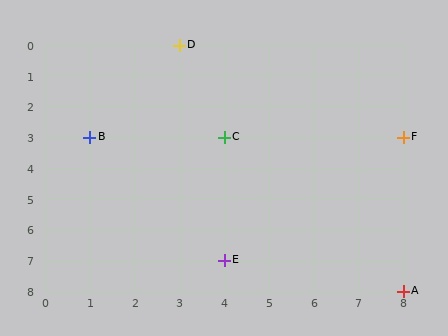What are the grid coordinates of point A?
Point A is at grid coordinates (8, 8).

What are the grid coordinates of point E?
Point E is at grid coordinates (4, 7).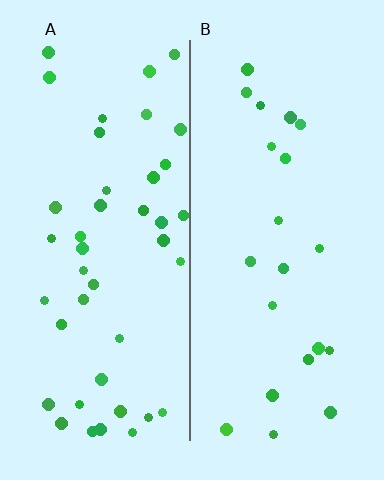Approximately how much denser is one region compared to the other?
Approximately 2.0× — region A over region B.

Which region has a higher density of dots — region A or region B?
A (the left).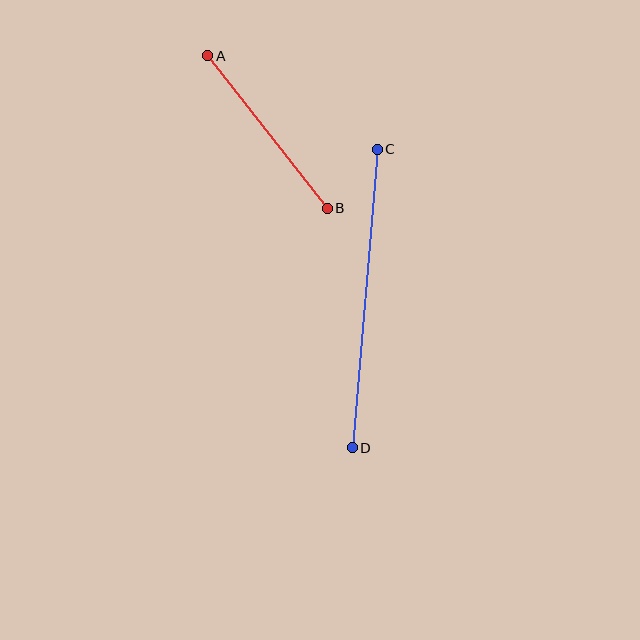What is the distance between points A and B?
The distance is approximately 194 pixels.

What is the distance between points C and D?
The distance is approximately 300 pixels.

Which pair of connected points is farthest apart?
Points C and D are farthest apart.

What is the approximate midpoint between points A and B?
The midpoint is at approximately (267, 132) pixels.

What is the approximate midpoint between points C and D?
The midpoint is at approximately (365, 298) pixels.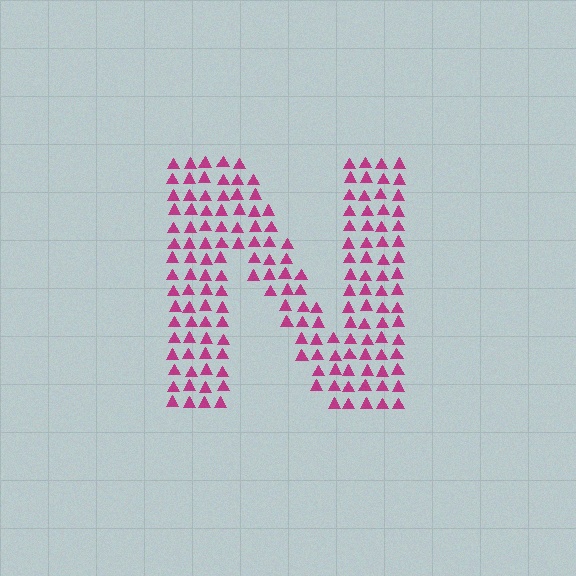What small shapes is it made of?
It is made of small triangles.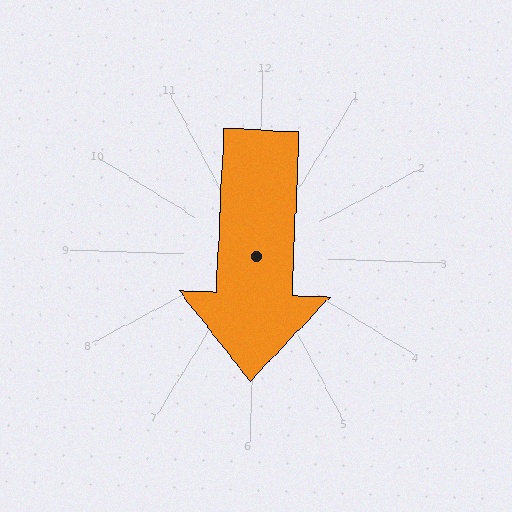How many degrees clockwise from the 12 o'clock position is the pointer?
Approximately 181 degrees.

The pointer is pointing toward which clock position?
Roughly 6 o'clock.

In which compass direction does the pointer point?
South.